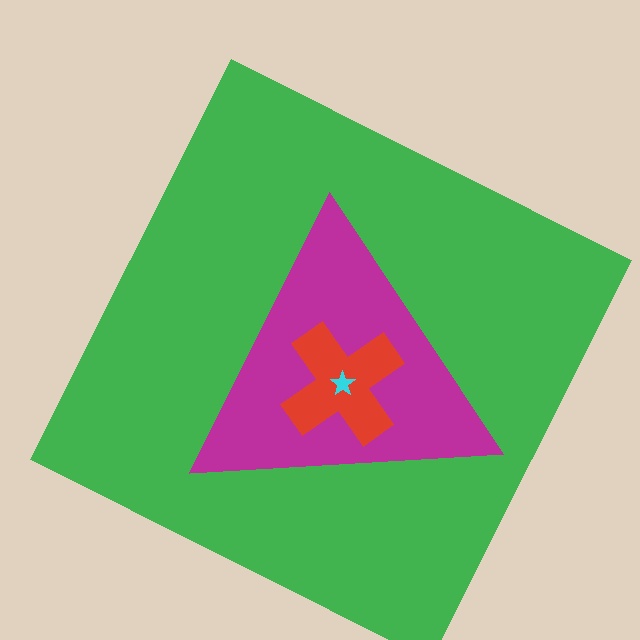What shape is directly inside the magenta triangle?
The red cross.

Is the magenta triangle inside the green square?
Yes.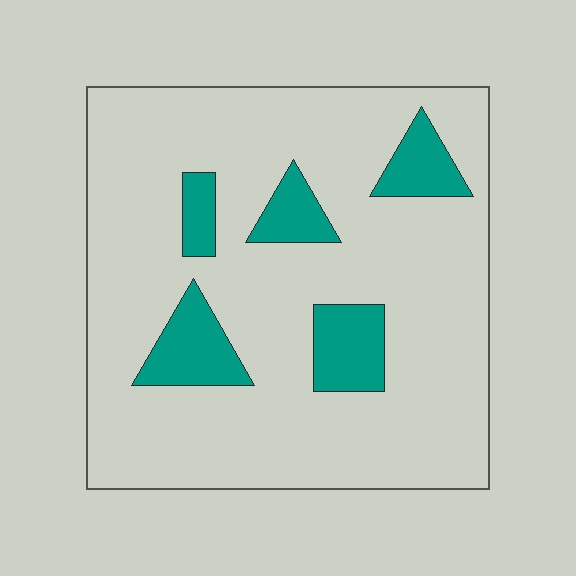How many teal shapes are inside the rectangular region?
5.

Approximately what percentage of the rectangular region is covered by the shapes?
Approximately 15%.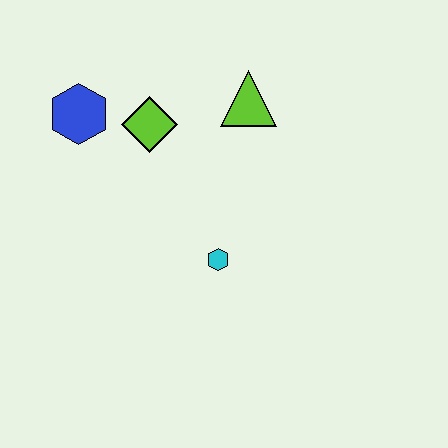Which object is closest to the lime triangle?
The lime diamond is closest to the lime triangle.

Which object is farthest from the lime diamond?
The cyan hexagon is farthest from the lime diamond.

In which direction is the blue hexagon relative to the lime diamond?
The blue hexagon is to the left of the lime diamond.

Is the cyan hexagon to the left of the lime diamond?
No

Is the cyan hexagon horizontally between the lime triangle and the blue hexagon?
Yes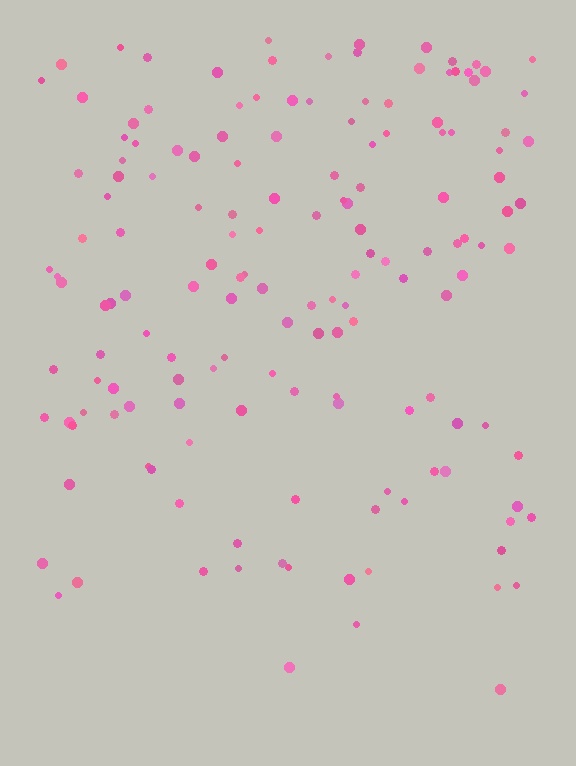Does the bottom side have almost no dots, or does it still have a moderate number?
Still a moderate number, just noticeably fewer than the top.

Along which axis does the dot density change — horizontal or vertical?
Vertical.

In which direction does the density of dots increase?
From bottom to top, with the top side densest.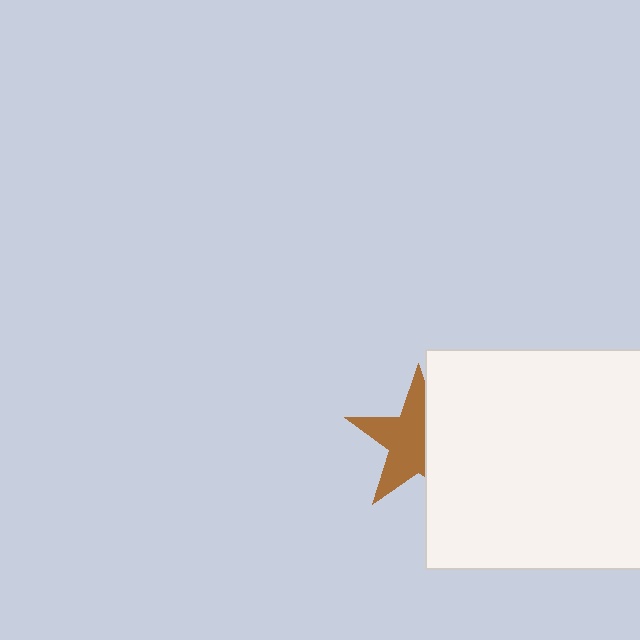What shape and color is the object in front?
The object in front is a white square.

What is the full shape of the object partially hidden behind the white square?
The partially hidden object is a brown star.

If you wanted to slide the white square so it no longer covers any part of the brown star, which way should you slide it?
Slide it right — that is the most direct way to separate the two shapes.